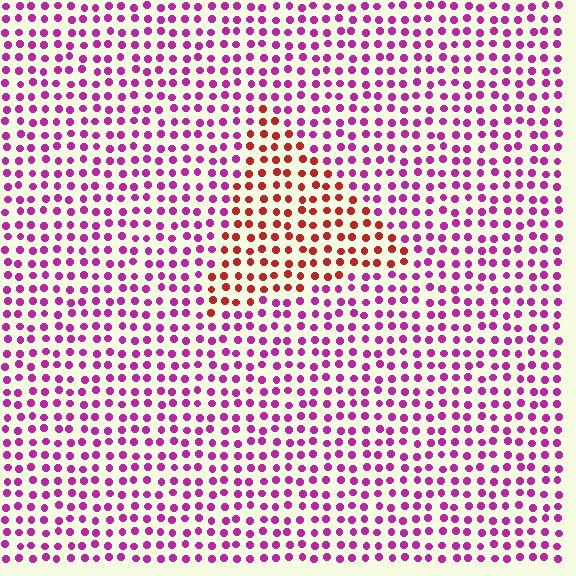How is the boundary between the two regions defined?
The boundary is defined purely by a slight shift in hue (about 50 degrees). Spacing, size, and orientation are identical on both sides.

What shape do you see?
I see a triangle.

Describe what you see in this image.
The image is filled with small magenta elements in a uniform arrangement. A triangle-shaped region is visible where the elements are tinted to a slightly different hue, forming a subtle color boundary.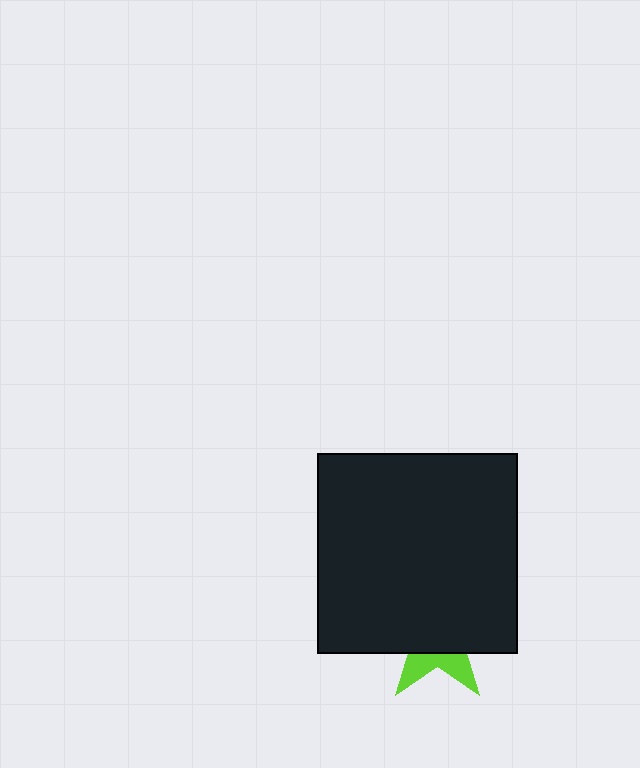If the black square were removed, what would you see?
You would see the complete lime star.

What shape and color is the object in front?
The object in front is a black square.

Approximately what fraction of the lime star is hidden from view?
Roughly 70% of the lime star is hidden behind the black square.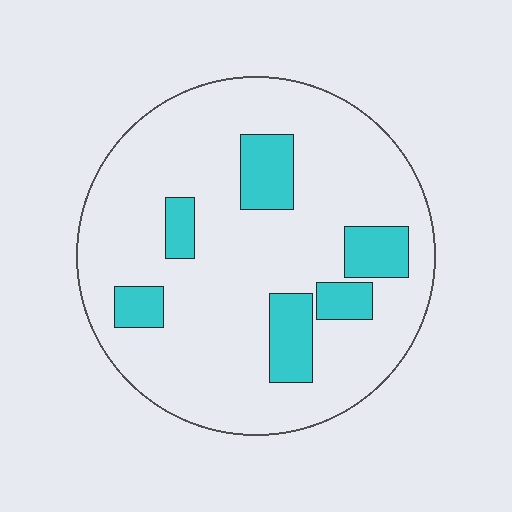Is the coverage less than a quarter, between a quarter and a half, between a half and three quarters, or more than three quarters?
Less than a quarter.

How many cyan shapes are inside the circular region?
6.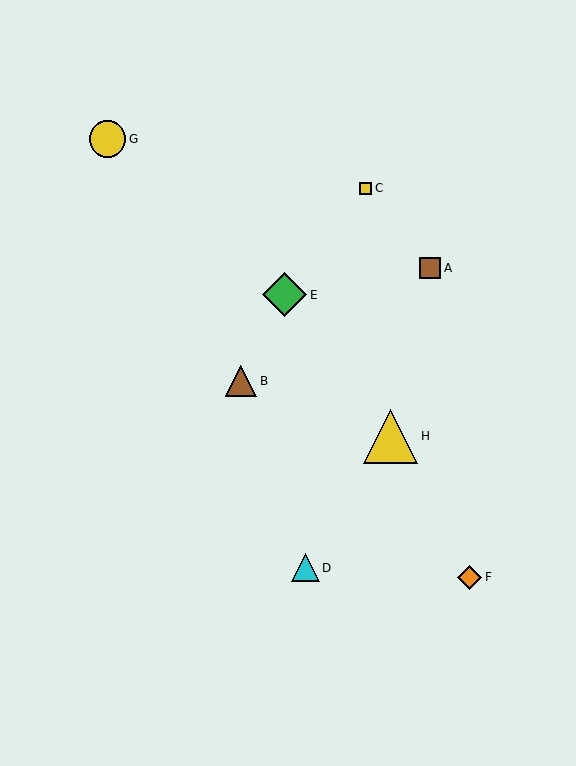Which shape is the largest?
The yellow triangle (labeled H) is the largest.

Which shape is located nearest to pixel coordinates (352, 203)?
The yellow square (labeled C) at (366, 188) is nearest to that location.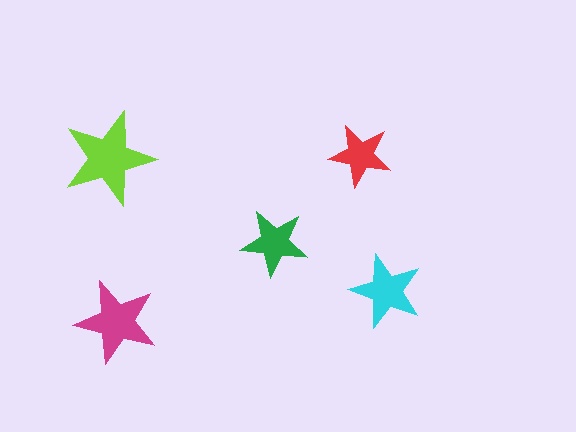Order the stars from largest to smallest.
the lime one, the magenta one, the cyan one, the green one, the red one.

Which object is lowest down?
The magenta star is bottommost.